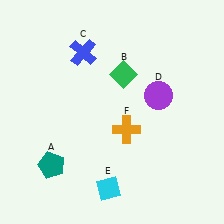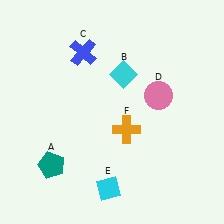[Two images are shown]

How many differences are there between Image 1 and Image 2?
There are 2 differences between the two images.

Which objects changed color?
B changed from green to cyan. D changed from purple to pink.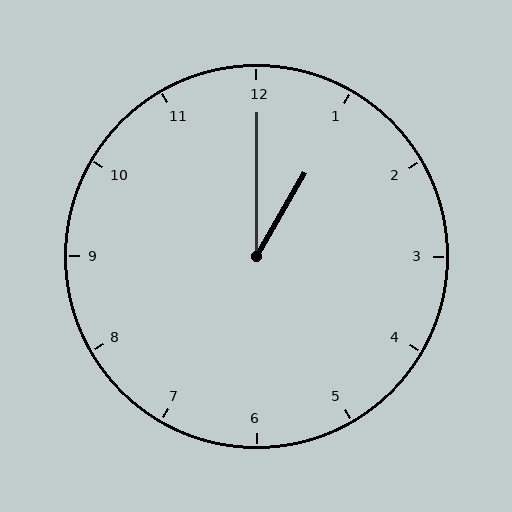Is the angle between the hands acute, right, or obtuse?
It is acute.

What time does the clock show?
1:00.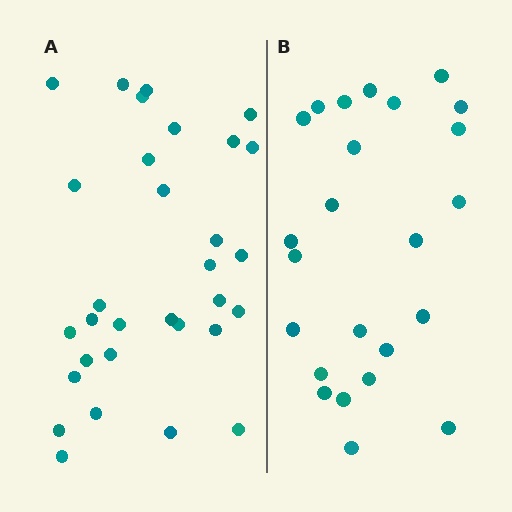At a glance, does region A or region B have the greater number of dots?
Region A (the left region) has more dots.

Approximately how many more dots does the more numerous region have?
Region A has roughly 8 or so more dots than region B.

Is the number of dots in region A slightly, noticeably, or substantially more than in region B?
Region A has noticeably more, but not dramatically so. The ratio is roughly 1.3 to 1.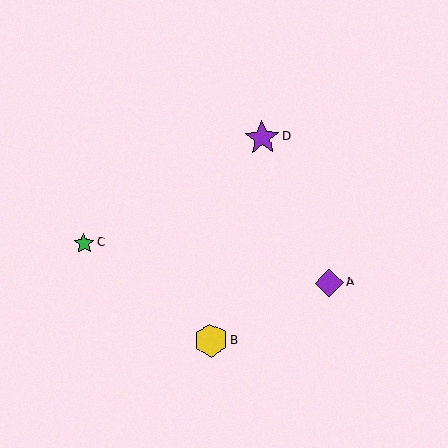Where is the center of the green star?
The center of the green star is at (84, 244).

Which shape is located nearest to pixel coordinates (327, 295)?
The purple diamond (labeled A) at (329, 283) is nearest to that location.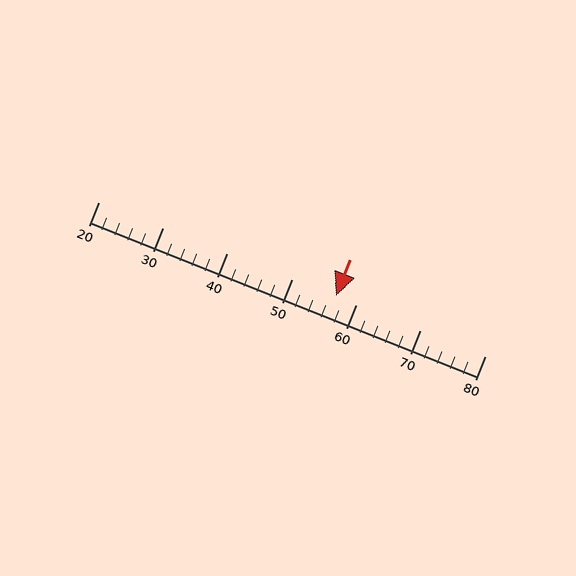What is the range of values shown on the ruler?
The ruler shows values from 20 to 80.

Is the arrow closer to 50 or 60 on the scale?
The arrow is closer to 60.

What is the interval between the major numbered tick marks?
The major tick marks are spaced 10 units apart.